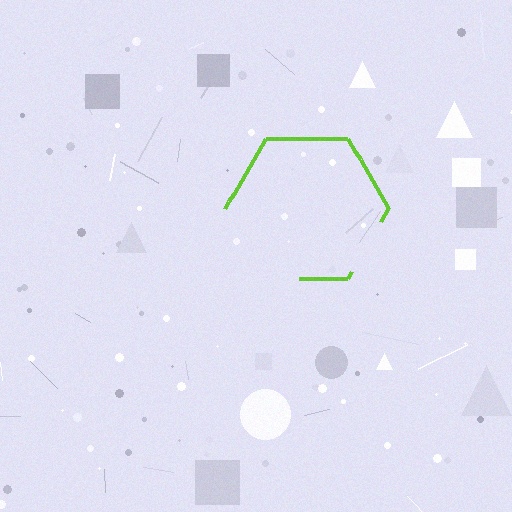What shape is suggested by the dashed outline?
The dashed outline suggests a hexagon.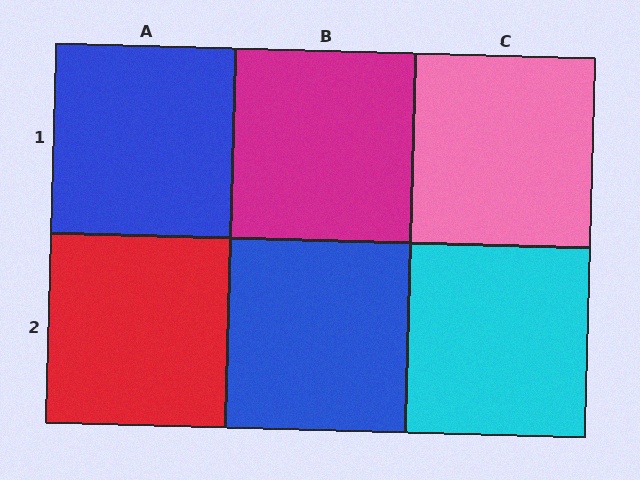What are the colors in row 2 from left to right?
Red, blue, cyan.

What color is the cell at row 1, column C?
Pink.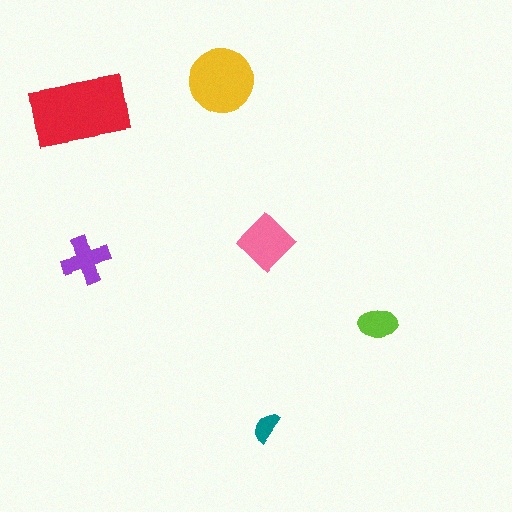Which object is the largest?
The red rectangle.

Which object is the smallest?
The teal semicircle.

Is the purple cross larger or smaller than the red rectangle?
Smaller.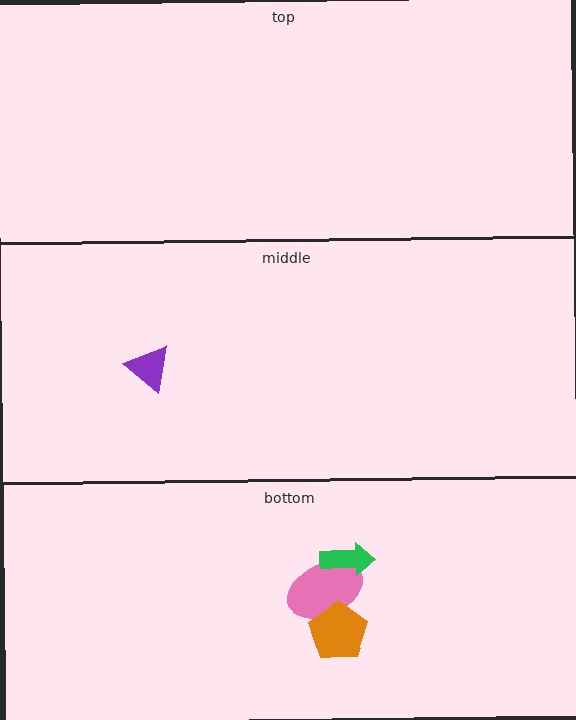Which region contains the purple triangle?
The middle region.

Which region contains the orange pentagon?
The bottom region.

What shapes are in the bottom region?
The pink ellipse, the green arrow, the orange pentagon.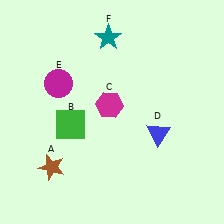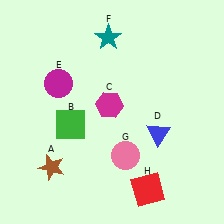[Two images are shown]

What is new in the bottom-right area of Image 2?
A pink circle (G) was added in the bottom-right area of Image 2.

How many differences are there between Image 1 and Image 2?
There are 2 differences between the two images.